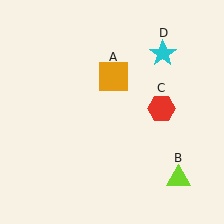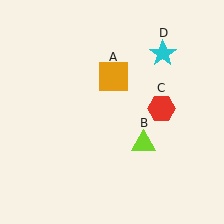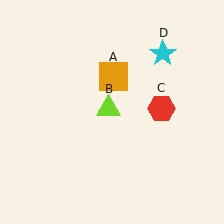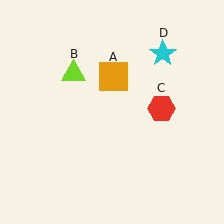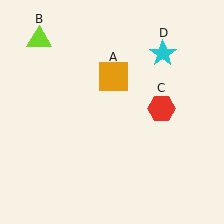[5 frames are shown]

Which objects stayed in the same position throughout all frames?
Orange square (object A) and red hexagon (object C) and cyan star (object D) remained stationary.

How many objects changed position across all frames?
1 object changed position: lime triangle (object B).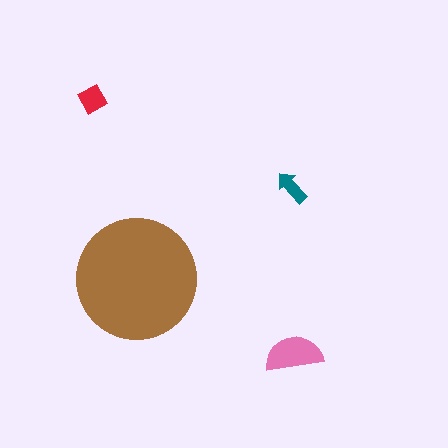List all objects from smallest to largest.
The teal arrow, the red diamond, the pink semicircle, the brown circle.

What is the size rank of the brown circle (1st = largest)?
1st.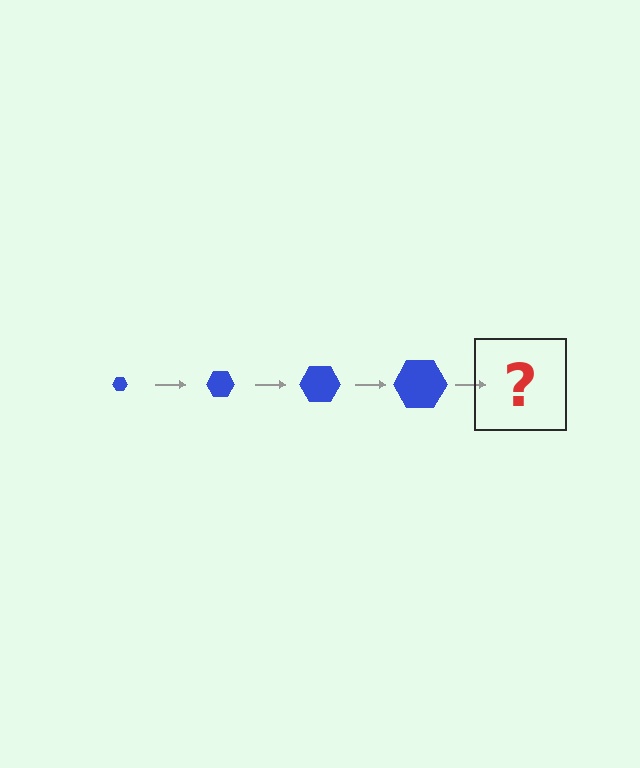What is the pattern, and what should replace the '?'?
The pattern is that the hexagon gets progressively larger each step. The '?' should be a blue hexagon, larger than the previous one.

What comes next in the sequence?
The next element should be a blue hexagon, larger than the previous one.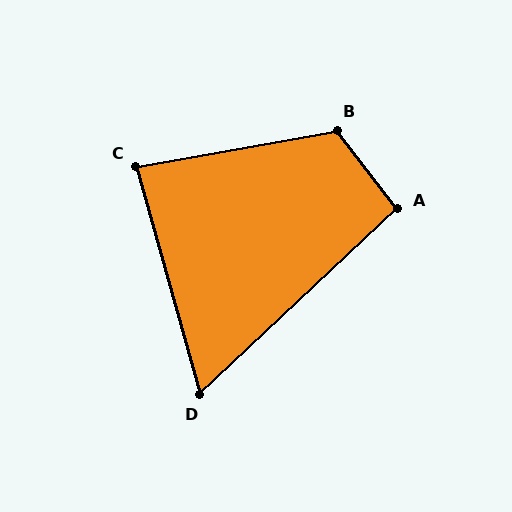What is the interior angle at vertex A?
Approximately 95 degrees (obtuse).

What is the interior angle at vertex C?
Approximately 85 degrees (acute).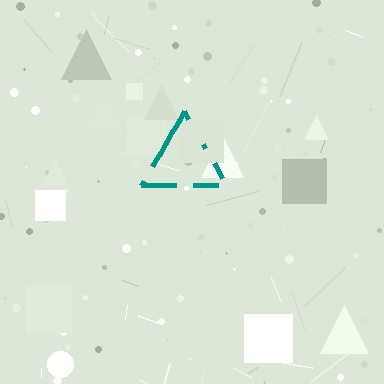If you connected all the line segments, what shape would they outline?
They would outline a triangle.